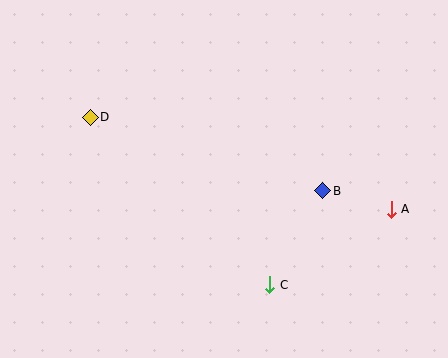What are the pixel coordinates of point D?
Point D is at (90, 117).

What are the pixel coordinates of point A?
Point A is at (391, 209).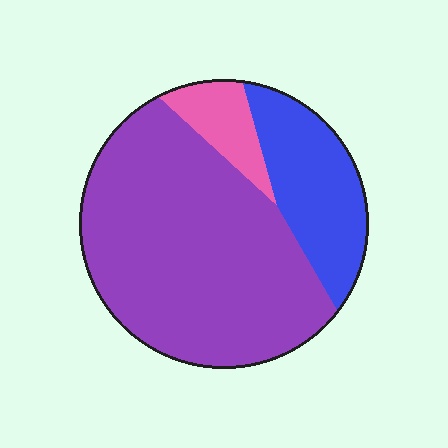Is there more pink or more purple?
Purple.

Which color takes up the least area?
Pink, at roughly 10%.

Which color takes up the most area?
Purple, at roughly 70%.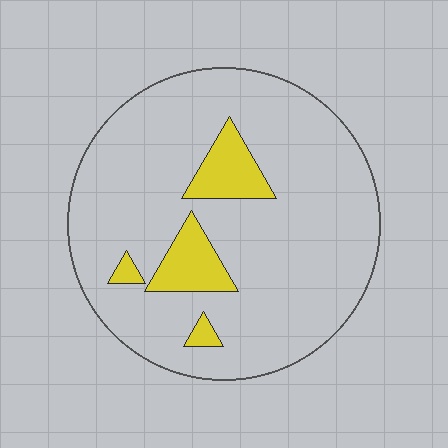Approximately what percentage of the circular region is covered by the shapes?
Approximately 10%.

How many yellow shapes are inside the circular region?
4.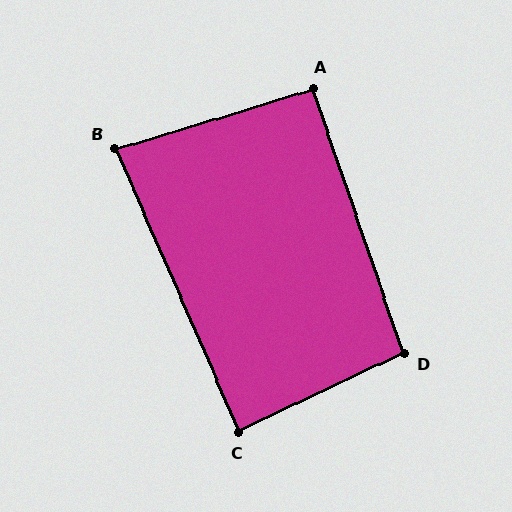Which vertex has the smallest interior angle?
B, at approximately 83 degrees.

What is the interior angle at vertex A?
Approximately 92 degrees (approximately right).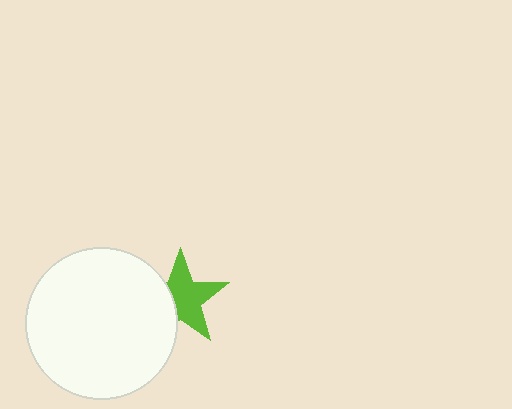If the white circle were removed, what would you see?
You would see the complete lime star.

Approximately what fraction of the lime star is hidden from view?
Roughly 35% of the lime star is hidden behind the white circle.